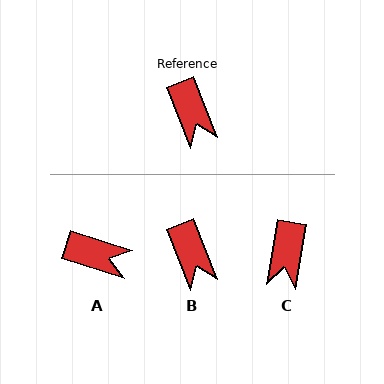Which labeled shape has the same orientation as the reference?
B.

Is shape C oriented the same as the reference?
No, it is off by about 31 degrees.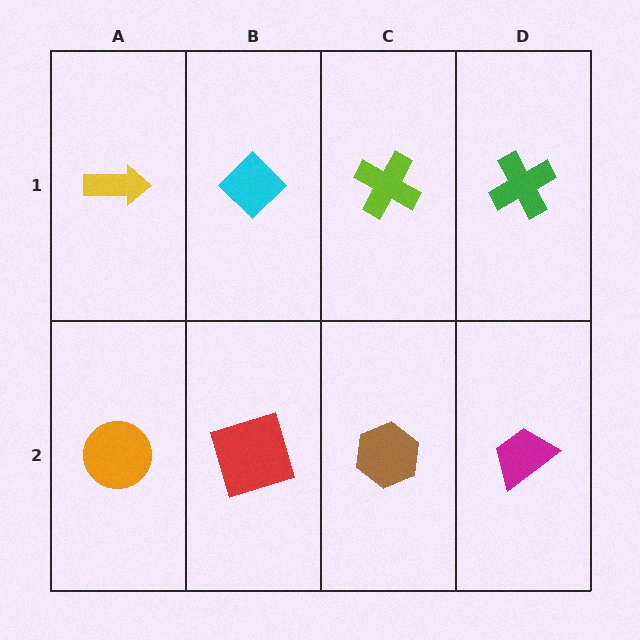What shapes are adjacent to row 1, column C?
A brown hexagon (row 2, column C), a cyan diamond (row 1, column B), a green cross (row 1, column D).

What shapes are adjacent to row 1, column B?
A red square (row 2, column B), a yellow arrow (row 1, column A), a lime cross (row 1, column C).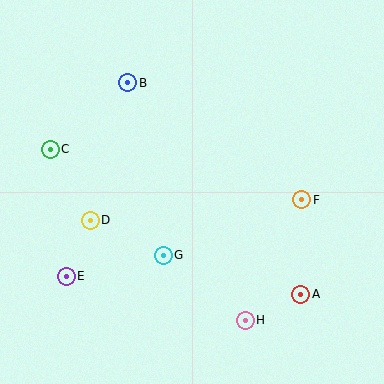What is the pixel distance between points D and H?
The distance between D and H is 184 pixels.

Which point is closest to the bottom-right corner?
Point A is closest to the bottom-right corner.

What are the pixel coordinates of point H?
Point H is at (245, 320).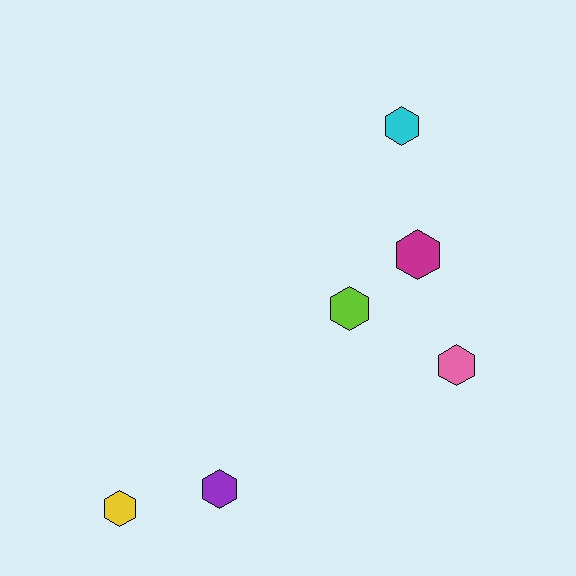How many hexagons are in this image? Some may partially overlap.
There are 6 hexagons.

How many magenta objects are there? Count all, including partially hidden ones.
There is 1 magenta object.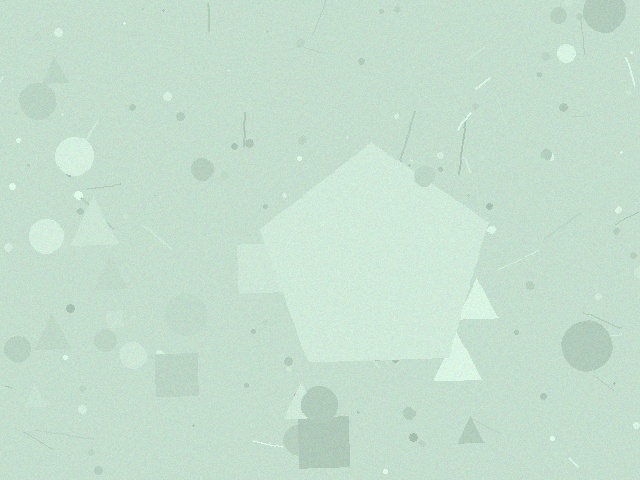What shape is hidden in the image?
A pentagon is hidden in the image.